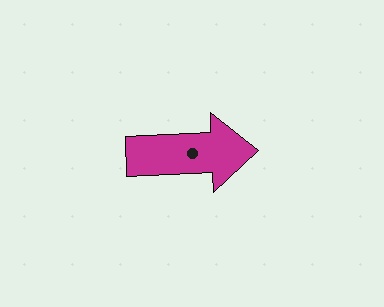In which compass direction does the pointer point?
East.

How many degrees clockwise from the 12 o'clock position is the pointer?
Approximately 88 degrees.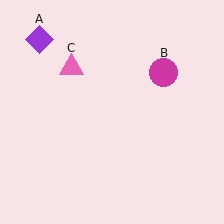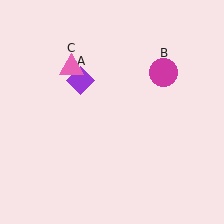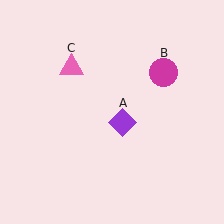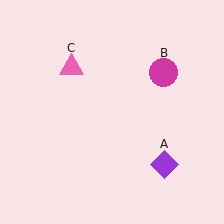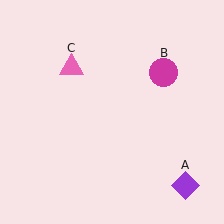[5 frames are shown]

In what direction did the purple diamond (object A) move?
The purple diamond (object A) moved down and to the right.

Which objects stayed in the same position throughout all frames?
Magenta circle (object B) and pink triangle (object C) remained stationary.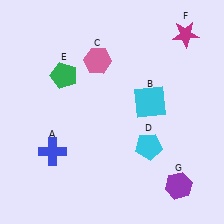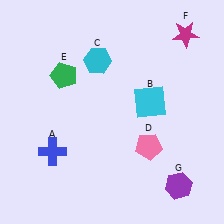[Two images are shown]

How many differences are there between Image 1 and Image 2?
There are 2 differences between the two images.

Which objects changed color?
C changed from pink to cyan. D changed from cyan to pink.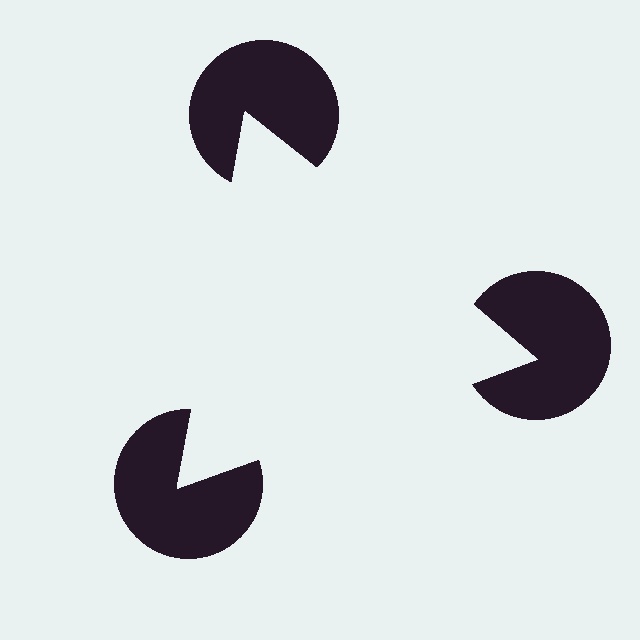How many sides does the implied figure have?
3 sides.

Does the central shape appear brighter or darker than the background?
It typically appears slightly brighter than the background, even though no actual brightness change is drawn.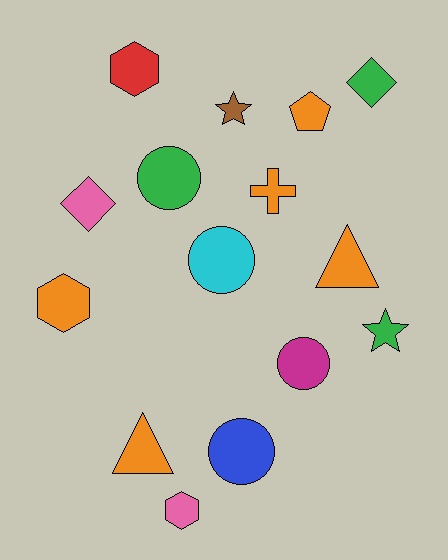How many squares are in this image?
There are no squares.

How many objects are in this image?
There are 15 objects.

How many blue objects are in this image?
There is 1 blue object.